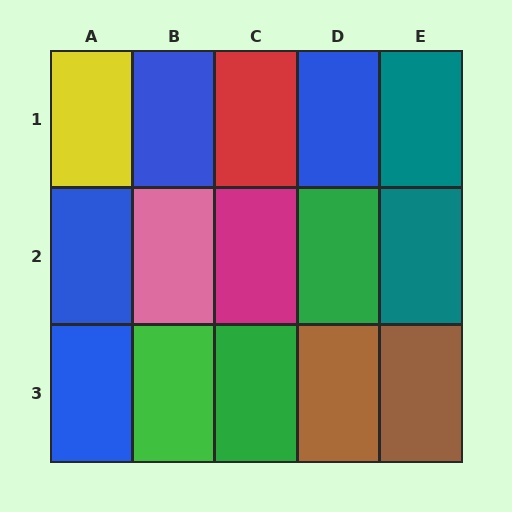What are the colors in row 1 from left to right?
Yellow, blue, red, blue, teal.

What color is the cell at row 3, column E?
Brown.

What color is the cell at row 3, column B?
Green.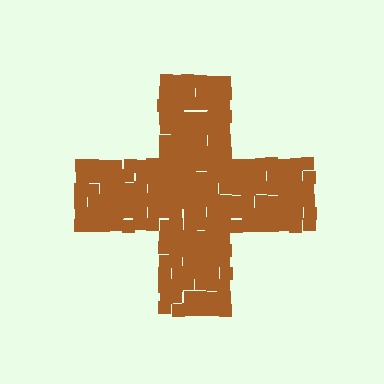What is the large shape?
The large shape is a cross.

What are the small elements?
The small elements are squares.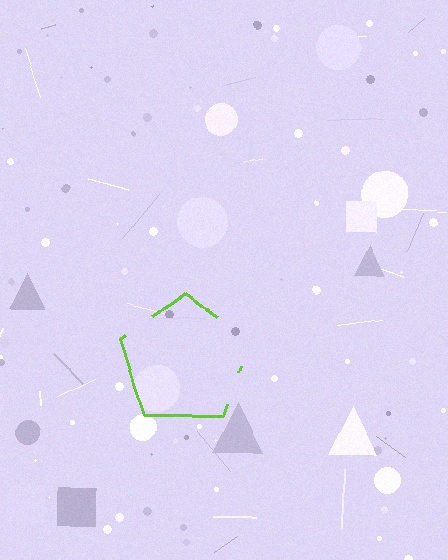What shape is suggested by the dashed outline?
The dashed outline suggests a pentagon.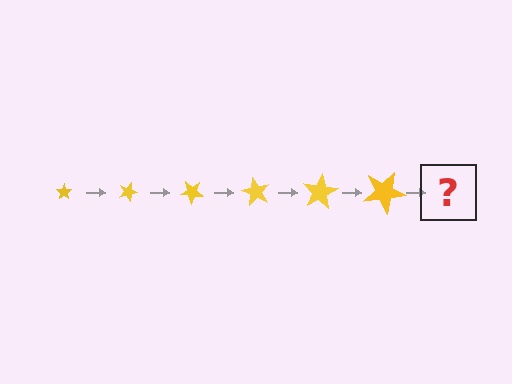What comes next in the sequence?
The next element should be a star, larger than the previous one and rotated 120 degrees from the start.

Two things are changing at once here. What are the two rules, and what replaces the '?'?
The two rules are that the star grows larger each step and it rotates 20 degrees each step. The '?' should be a star, larger than the previous one and rotated 120 degrees from the start.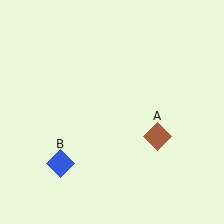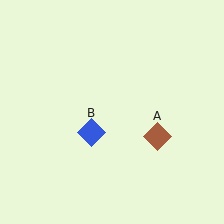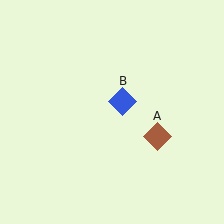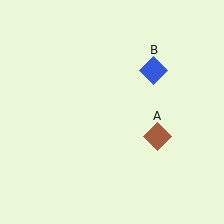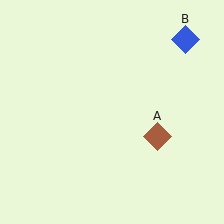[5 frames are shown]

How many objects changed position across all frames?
1 object changed position: blue diamond (object B).